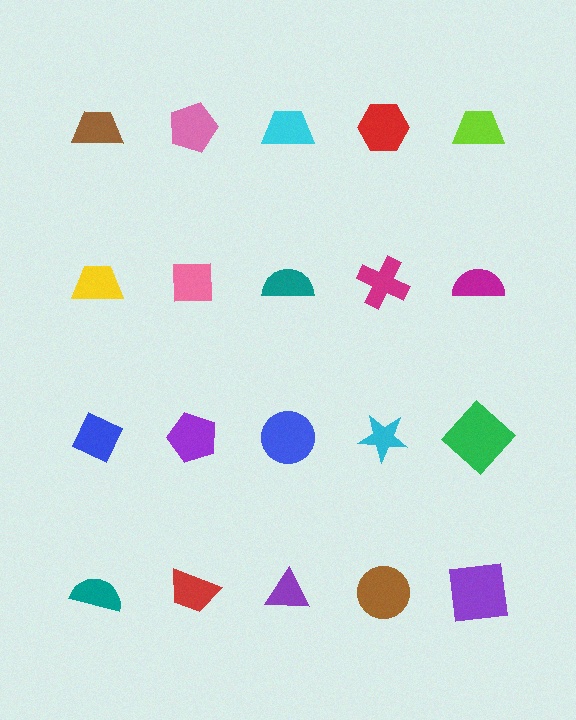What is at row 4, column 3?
A purple triangle.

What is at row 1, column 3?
A cyan trapezoid.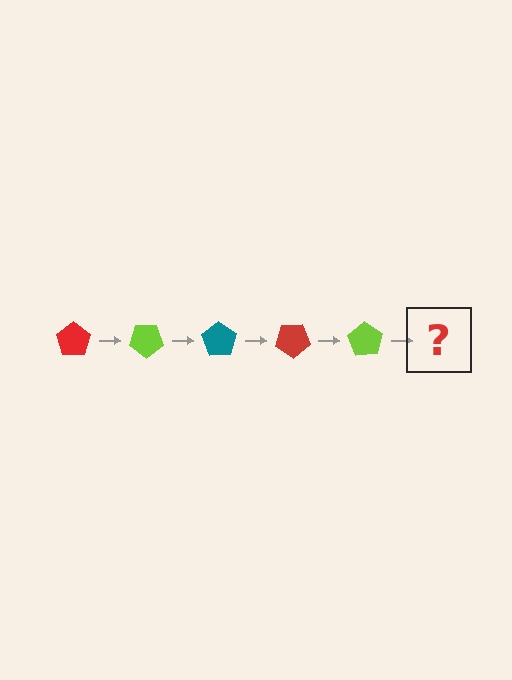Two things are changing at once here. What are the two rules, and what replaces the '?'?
The two rules are that it rotates 35 degrees each step and the color cycles through red, lime, and teal. The '?' should be a teal pentagon, rotated 175 degrees from the start.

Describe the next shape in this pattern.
It should be a teal pentagon, rotated 175 degrees from the start.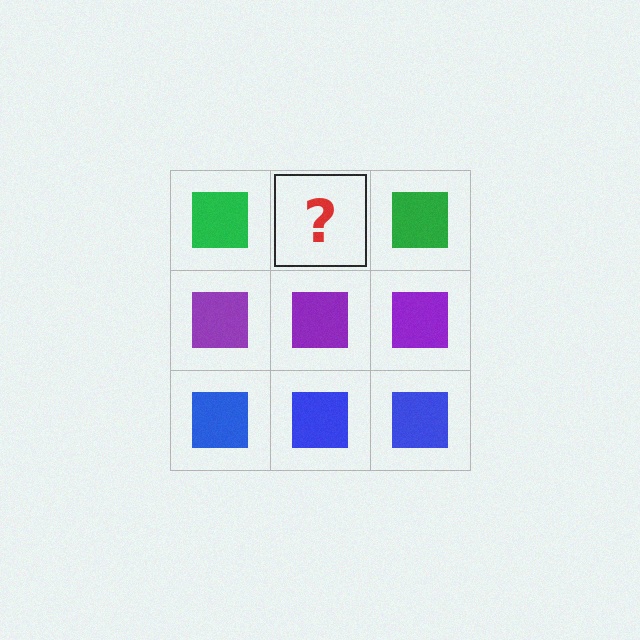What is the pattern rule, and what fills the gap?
The rule is that each row has a consistent color. The gap should be filled with a green square.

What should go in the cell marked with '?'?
The missing cell should contain a green square.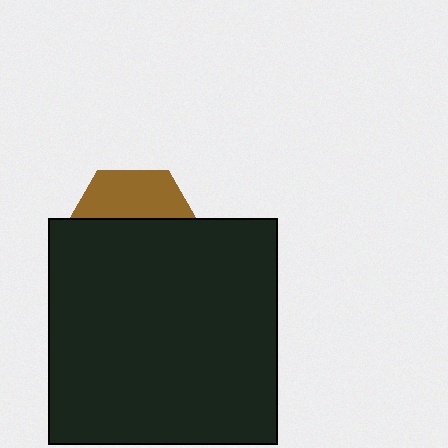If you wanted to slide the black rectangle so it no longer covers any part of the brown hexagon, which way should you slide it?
Slide it down — that is the most direct way to separate the two shapes.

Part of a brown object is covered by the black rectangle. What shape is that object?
It is a hexagon.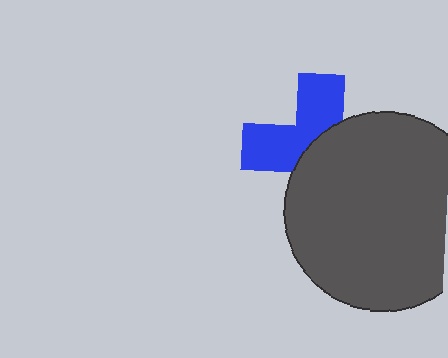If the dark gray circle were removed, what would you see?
You would see the complete blue cross.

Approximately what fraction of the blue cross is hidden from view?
Roughly 55% of the blue cross is hidden behind the dark gray circle.